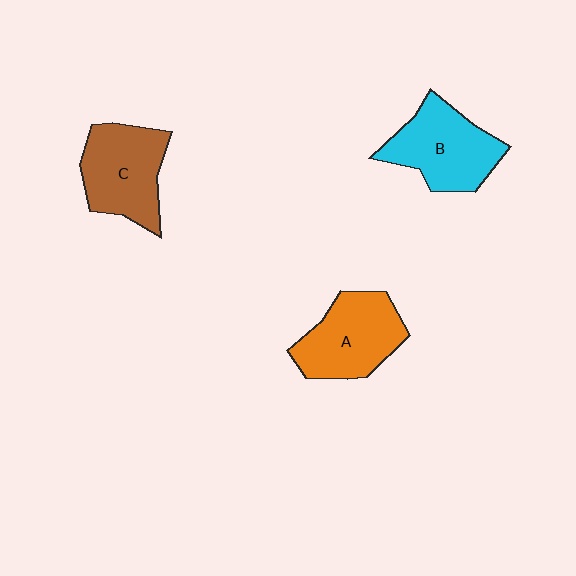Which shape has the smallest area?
Shape A (orange).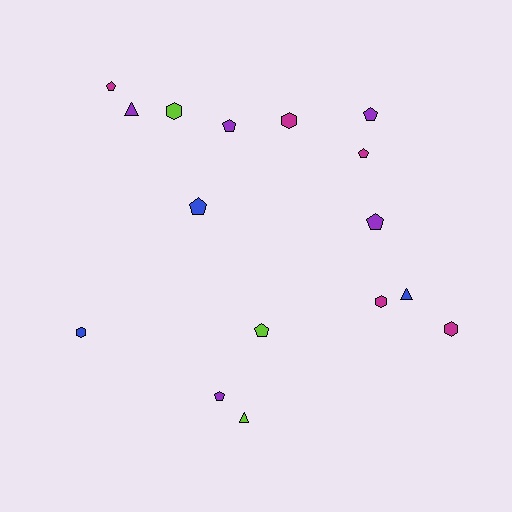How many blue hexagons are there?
There is 1 blue hexagon.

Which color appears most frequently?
Magenta, with 5 objects.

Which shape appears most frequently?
Pentagon, with 8 objects.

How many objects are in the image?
There are 16 objects.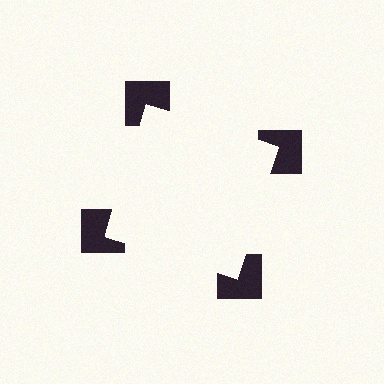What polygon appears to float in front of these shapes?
An illusory square — its edges are inferred from the aligned wedge cuts in the notched squares, not physically drawn.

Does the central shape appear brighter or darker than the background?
It typically appears slightly brighter than the background, even though no actual brightness change is drawn.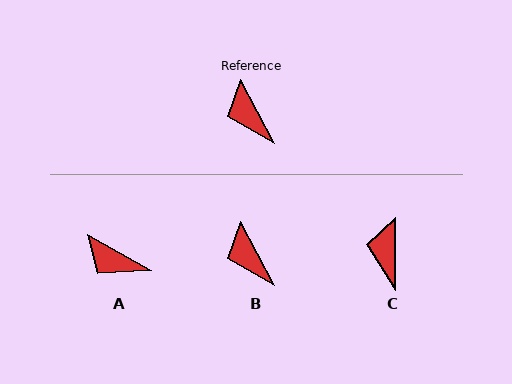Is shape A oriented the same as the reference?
No, it is off by about 32 degrees.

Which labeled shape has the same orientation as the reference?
B.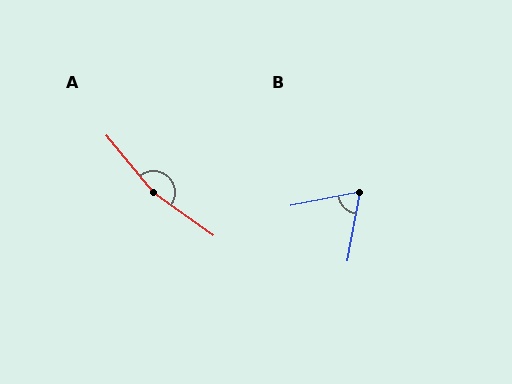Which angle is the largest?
A, at approximately 165 degrees.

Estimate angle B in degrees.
Approximately 69 degrees.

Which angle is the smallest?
B, at approximately 69 degrees.